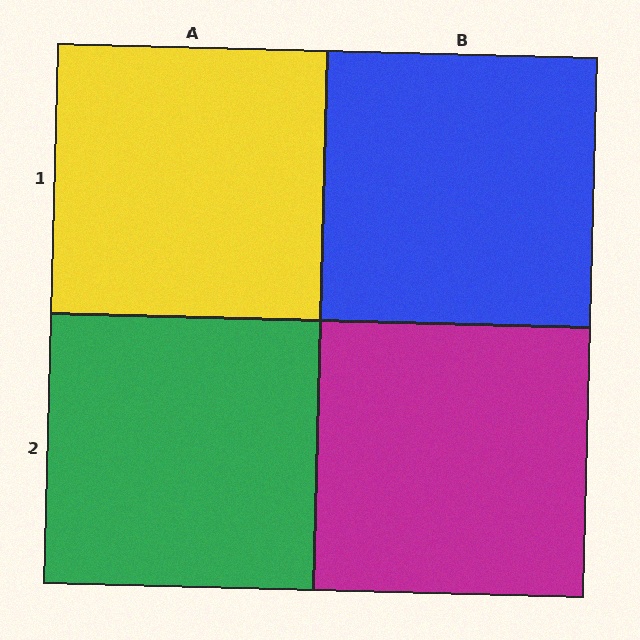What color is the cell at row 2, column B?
Magenta.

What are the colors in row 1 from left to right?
Yellow, blue.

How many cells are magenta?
1 cell is magenta.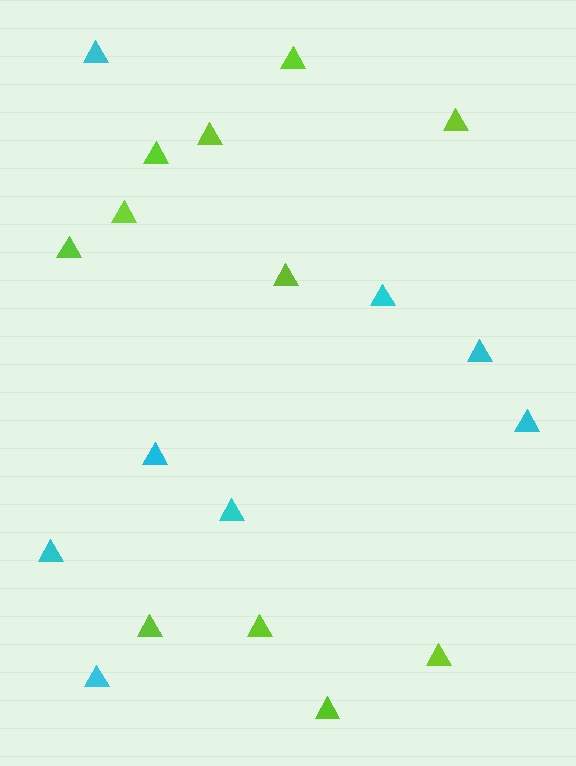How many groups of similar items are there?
There are 2 groups: one group of lime triangles (11) and one group of cyan triangles (8).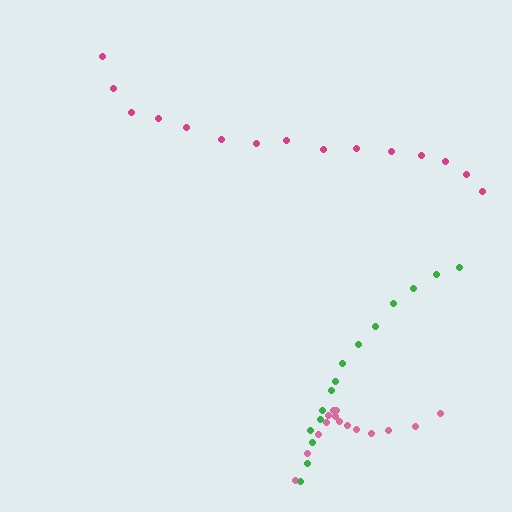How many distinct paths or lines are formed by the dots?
There are 3 distinct paths.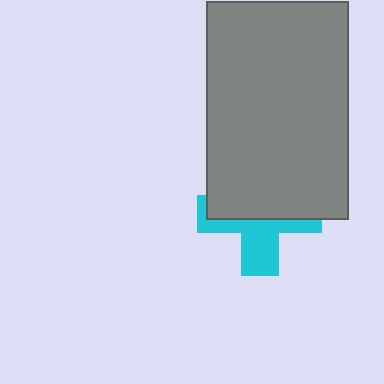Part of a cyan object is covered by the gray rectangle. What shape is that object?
It is a cross.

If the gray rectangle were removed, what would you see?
You would see the complete cyan cross.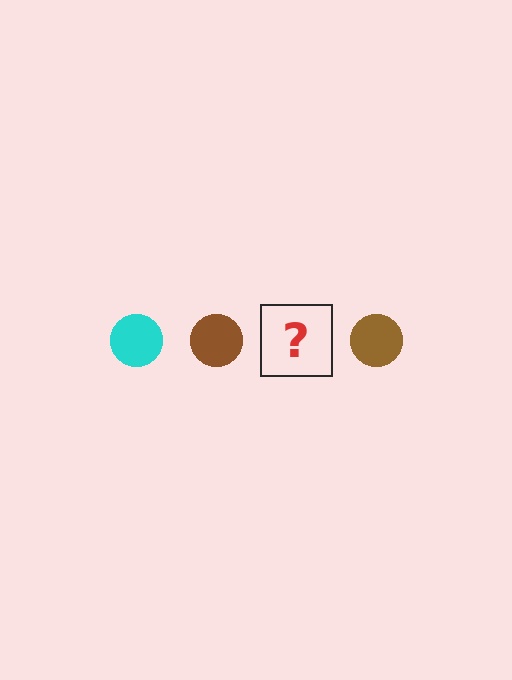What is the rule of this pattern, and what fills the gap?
The rule is that the pattern cycles through cyan, brown circles. The gap should be filled with a cyan circle.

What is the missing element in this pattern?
The missing element is a cyan circle.